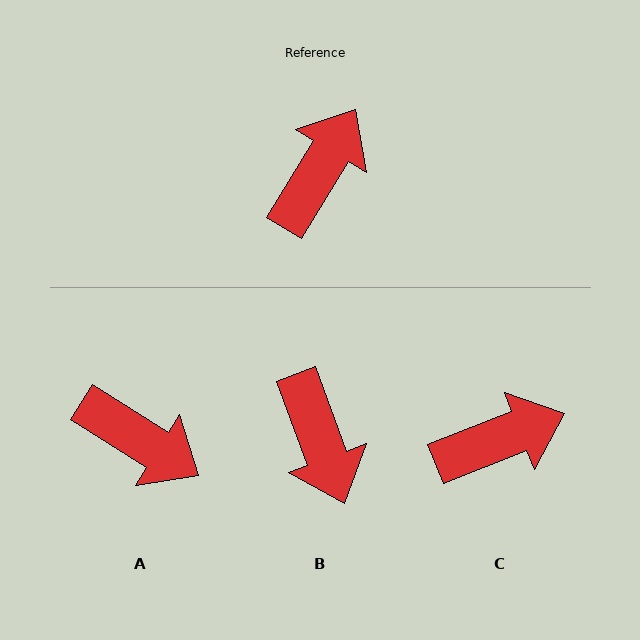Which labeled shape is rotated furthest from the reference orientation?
B, about 128 degrees away.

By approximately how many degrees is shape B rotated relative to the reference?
Approximately 128 degrees clockwise.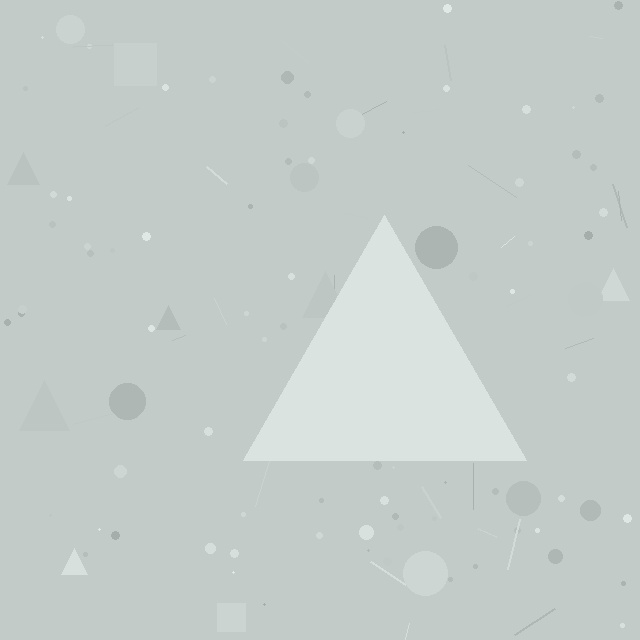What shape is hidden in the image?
A triangle is hidden in the image.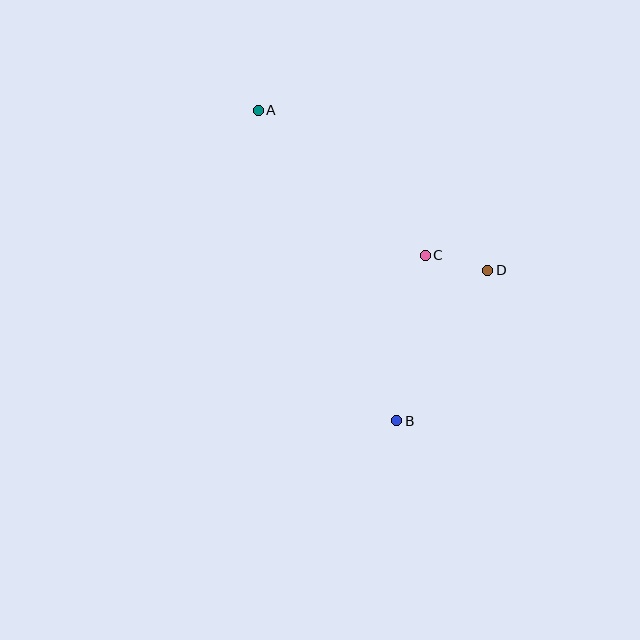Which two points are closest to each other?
Points C and D are closest to each other.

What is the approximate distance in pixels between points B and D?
The distance between B and D is approximately 176 pixels.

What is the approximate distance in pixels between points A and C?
The distance between A and C is approximately 221 pixels.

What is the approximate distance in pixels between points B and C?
The distance between B and C is approximately 168 pixels.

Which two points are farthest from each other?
Points A and B are farthest from each other.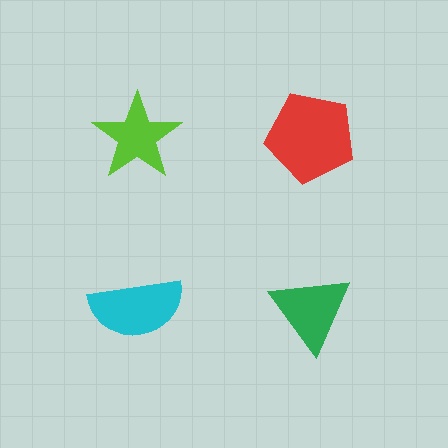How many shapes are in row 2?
2 shapes.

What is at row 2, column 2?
A green triangle.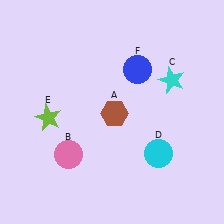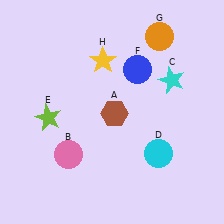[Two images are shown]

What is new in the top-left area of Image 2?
A yellow star (H) was added in the top-left area of Image 2.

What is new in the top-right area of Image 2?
An orange circle (G) was added in the top-right area of Image 2.